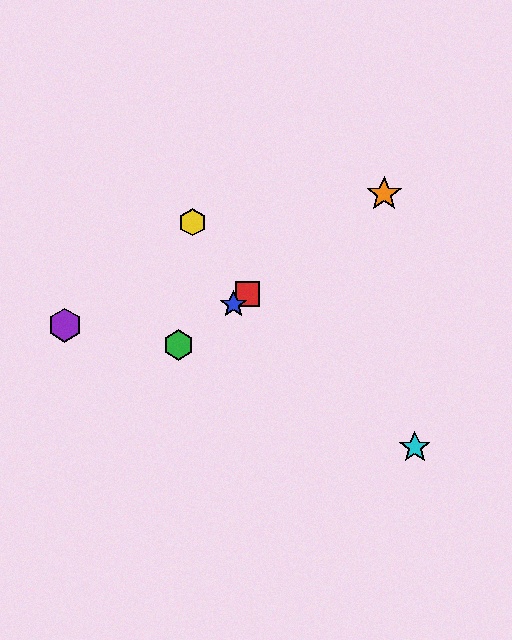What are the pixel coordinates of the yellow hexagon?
The yellow hexagon is at (192, 222).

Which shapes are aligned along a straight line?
The red square, the blue star, the green hexagon, the orange star are aligned along a straight line.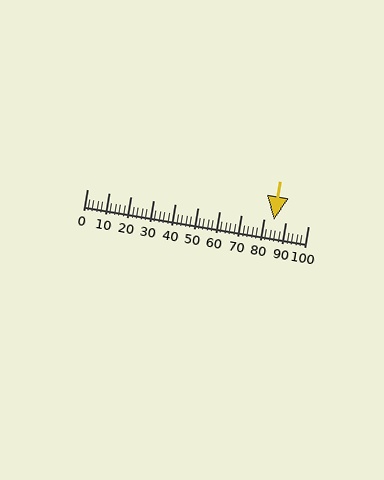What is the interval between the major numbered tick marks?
The major tick marks are spaced 10 units apart.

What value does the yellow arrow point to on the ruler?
The yellow arrow points to approximately 85.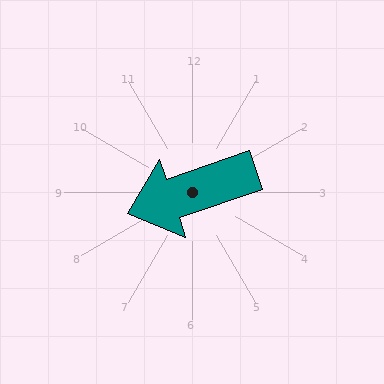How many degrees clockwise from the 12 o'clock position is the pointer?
Approximately 251 degrees.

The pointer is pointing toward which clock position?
Roughly 8 o'clock.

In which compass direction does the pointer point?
West.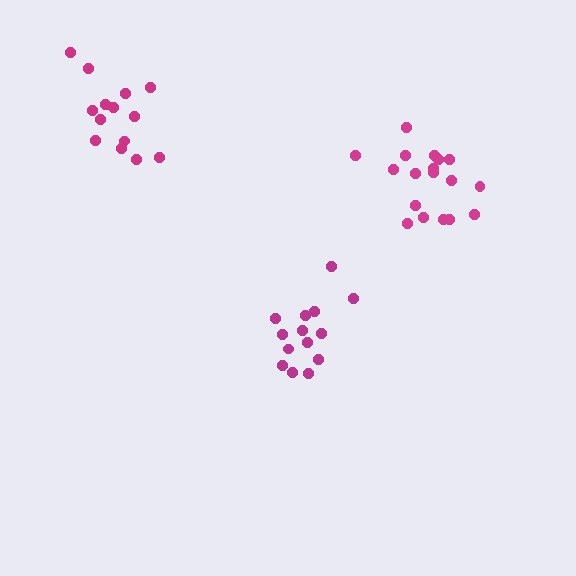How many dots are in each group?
Group 1: 14 dots, Group 2: 18 dots, Group 3: 14 dots (46 total).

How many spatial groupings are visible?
There are 3 spatial groupings.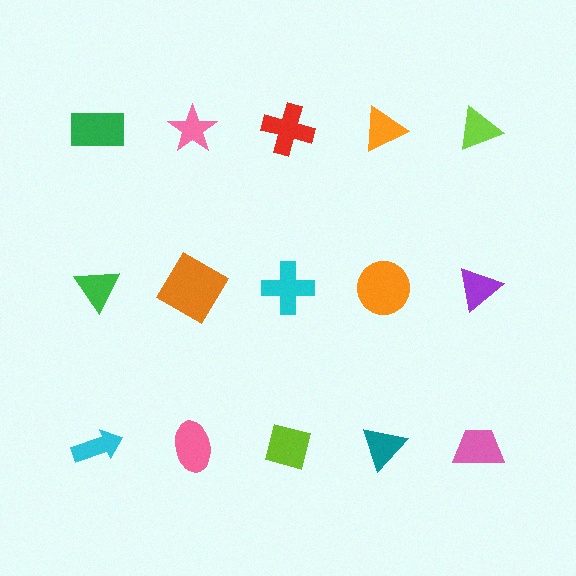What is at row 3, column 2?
A pink ellipse.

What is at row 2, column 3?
A cyan cross.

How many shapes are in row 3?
5 shapes.